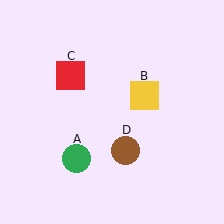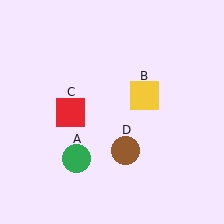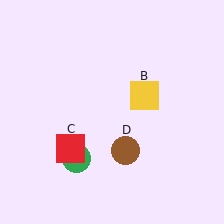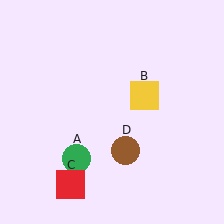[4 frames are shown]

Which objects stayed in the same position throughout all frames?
Green circle (object A) and yellow square (object B) and brown circle (object D) remained stationary.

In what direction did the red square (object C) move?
The red square (object C) moved down.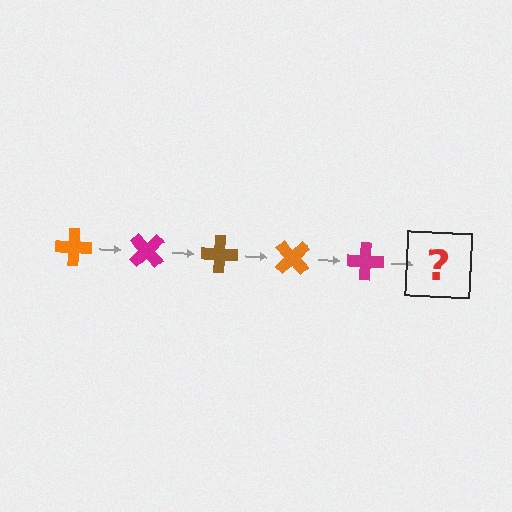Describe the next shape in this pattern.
It should be a brown cross, rotated 225 degrees from the start.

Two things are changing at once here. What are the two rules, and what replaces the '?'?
The two rules are that it rotates 45 degrees each step and the color cycles through orange, magenta, and brown. The '?' should be a brown cross, rotated 225 degrees from the start.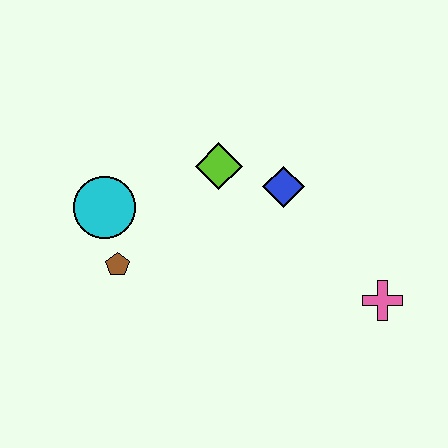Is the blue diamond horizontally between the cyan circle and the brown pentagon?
No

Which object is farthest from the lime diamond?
The pink cross is farthest from the lime diamond.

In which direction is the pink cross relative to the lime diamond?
The pink cross is to the right of the lime diamond.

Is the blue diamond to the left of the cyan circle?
No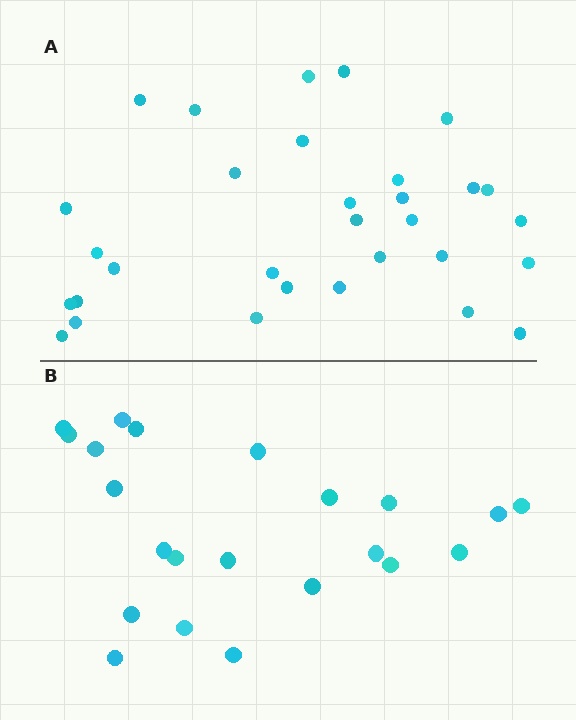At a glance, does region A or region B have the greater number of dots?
Region A (the top region) has more dots.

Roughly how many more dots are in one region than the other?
Region A has roughly 8 or so more dots than region B.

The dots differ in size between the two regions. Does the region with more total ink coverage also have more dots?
No. Region B has more total ink coverage because its dots are larger, but region A actually contains more individual dots. Total area can be misleading — the number of items is what matters here.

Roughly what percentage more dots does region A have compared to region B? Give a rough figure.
About 40% more.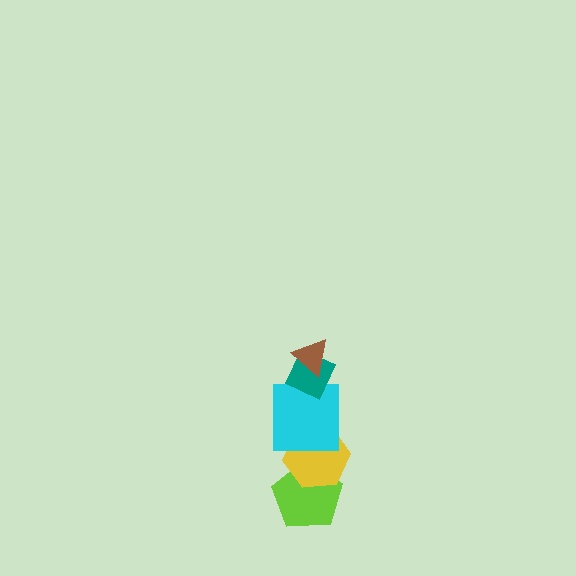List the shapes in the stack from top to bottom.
From top to bottom: the brown triangle, the teal diamond, the cyan square, the yellow hexagon, the lime pentagon.